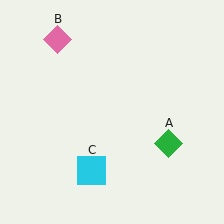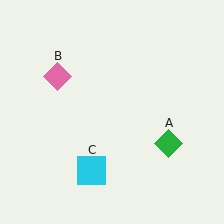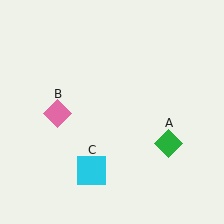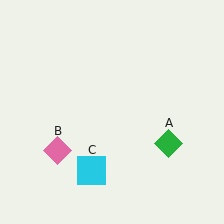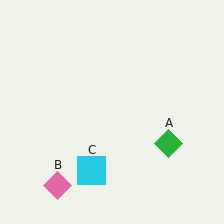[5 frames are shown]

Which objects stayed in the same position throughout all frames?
Green diamond (object A) and cyan square (object C) remained stationary.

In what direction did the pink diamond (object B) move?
The pink diamond (object B) moved down.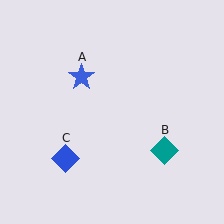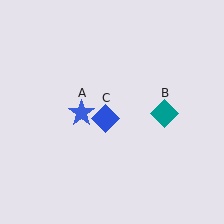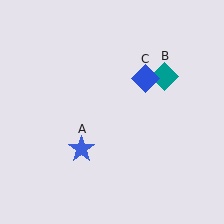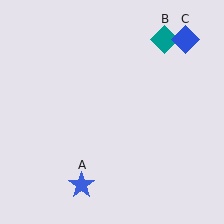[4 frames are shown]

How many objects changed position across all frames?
3 objects changed position: blue star (object A), teal diamond (object B), blue diamond (object C).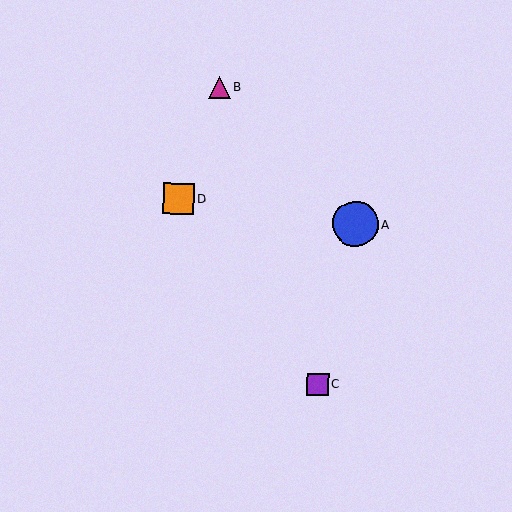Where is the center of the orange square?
The center of the orange square is at (179, 199).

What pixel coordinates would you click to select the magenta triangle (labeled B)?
Click at (219, 87) to select the magenta triangle B.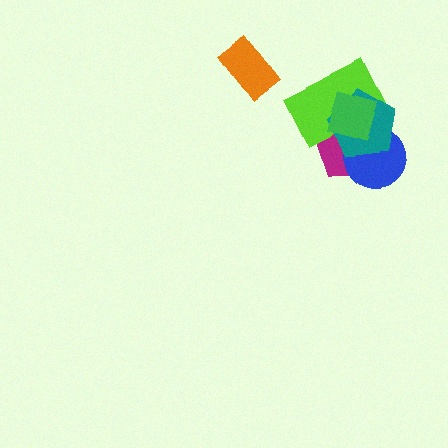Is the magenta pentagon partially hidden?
Yes, it is partially covered by another shape.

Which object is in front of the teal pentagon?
The green diamond is in front of the teal pentagon.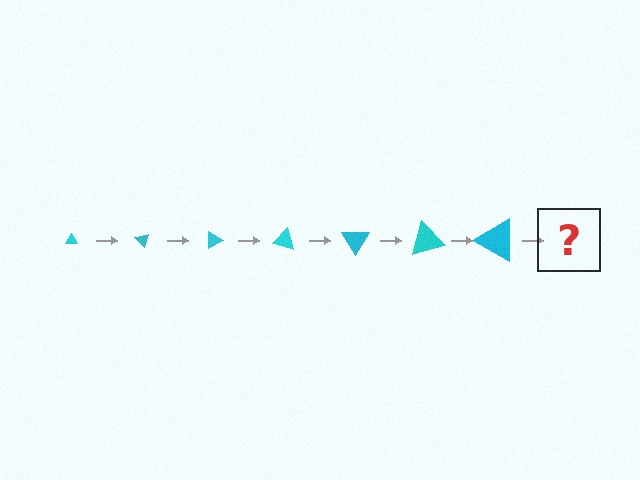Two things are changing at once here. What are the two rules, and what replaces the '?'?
The two rules are that the triangle grows larger each step and it rotates 45 degrees each step. The '?' should be a triangle, larger than the previous one and rotated 315 degrees from the start.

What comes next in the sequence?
The next element should be a triangle, larger than the previous one and rotated 315 degrees from the start.